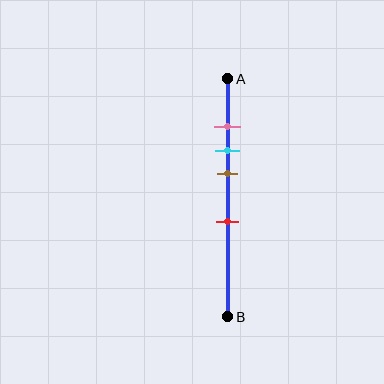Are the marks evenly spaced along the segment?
No, the marks are not evenly spaced.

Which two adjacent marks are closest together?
The pink and cyan marks are the closest adjacent pair.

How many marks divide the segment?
There are 4 marks dividing the segment.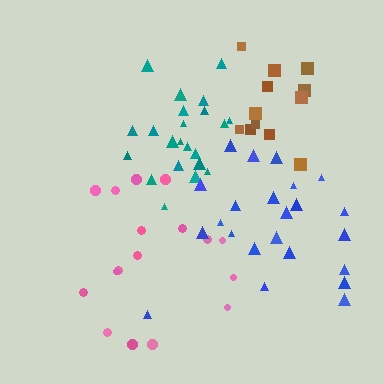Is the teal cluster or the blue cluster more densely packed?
Teal.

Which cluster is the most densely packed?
Brown.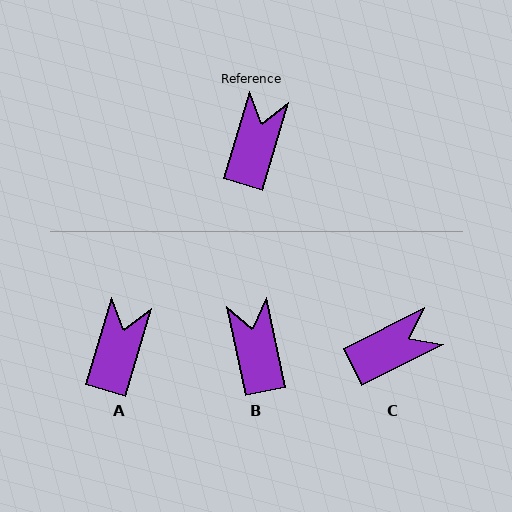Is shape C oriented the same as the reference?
No, it is off by about 47 degrees.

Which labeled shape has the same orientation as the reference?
A.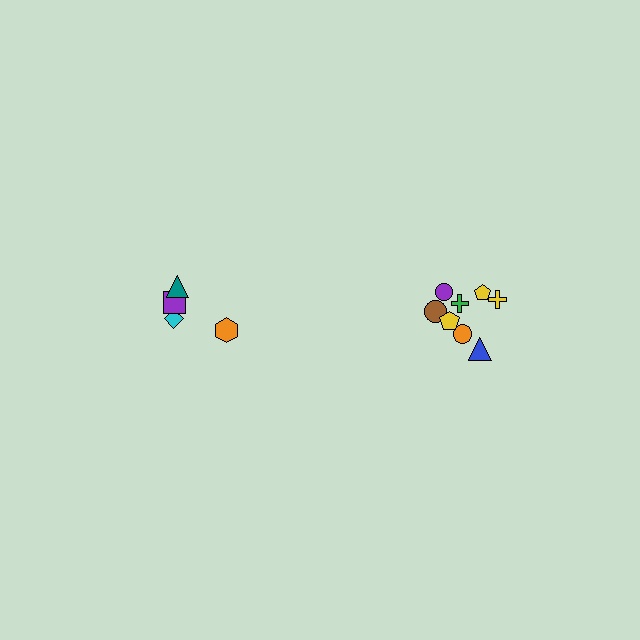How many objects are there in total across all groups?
There are 12 objects.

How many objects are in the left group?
There are 4 objects.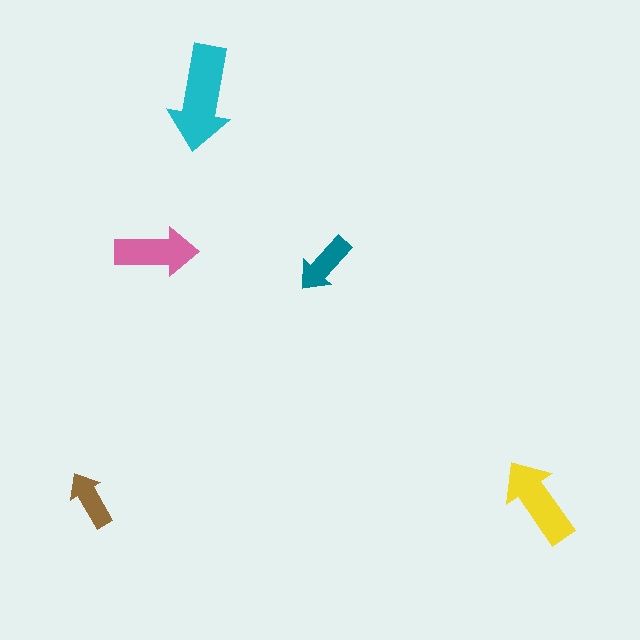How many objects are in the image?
There are 5 objects in the image.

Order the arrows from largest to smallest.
the cyan one, the yellow one, the pink one, the teal one, the brown one.